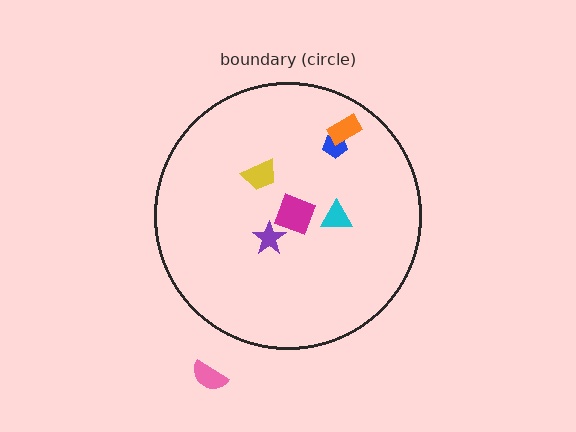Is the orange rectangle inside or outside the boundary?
Inside.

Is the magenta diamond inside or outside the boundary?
Inside.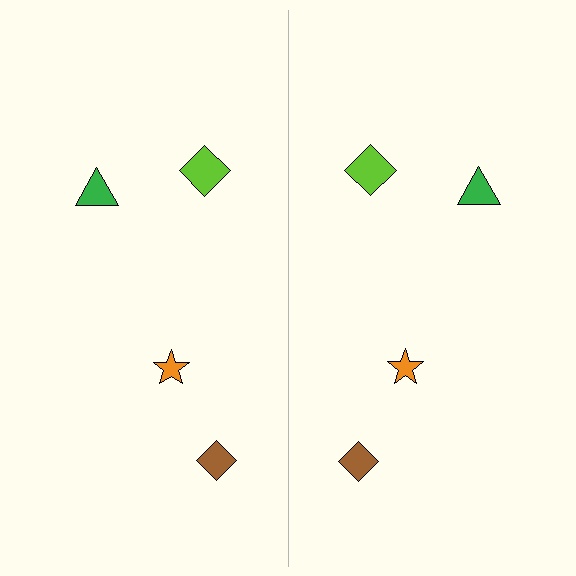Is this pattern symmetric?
Yes, this pattern has bilateral (reflection) symmetry.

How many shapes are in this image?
There are 8 shapes in this image.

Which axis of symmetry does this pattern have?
The pattern has a vertical axis of symmetry running through the center of the image.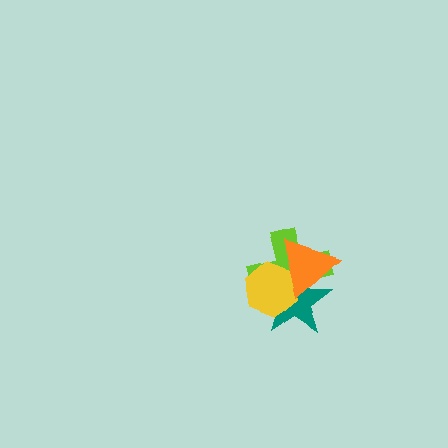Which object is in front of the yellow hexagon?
The orange triangle is in front of the yellow hexagon.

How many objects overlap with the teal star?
3 objects overlap with the teal star.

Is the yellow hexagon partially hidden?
Yes, it is partially covered by another shape.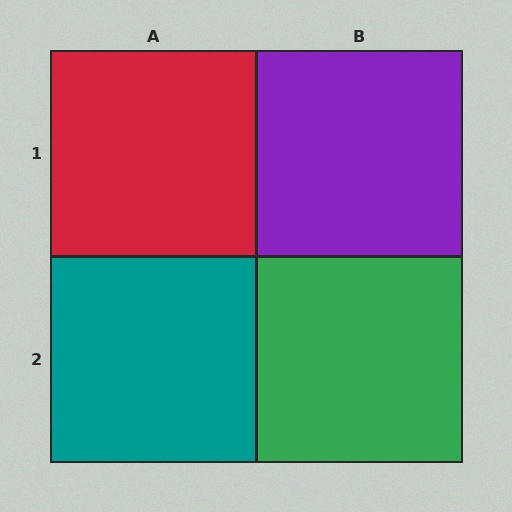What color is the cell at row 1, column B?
Purple.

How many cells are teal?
1 cell is teal.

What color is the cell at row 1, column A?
Red.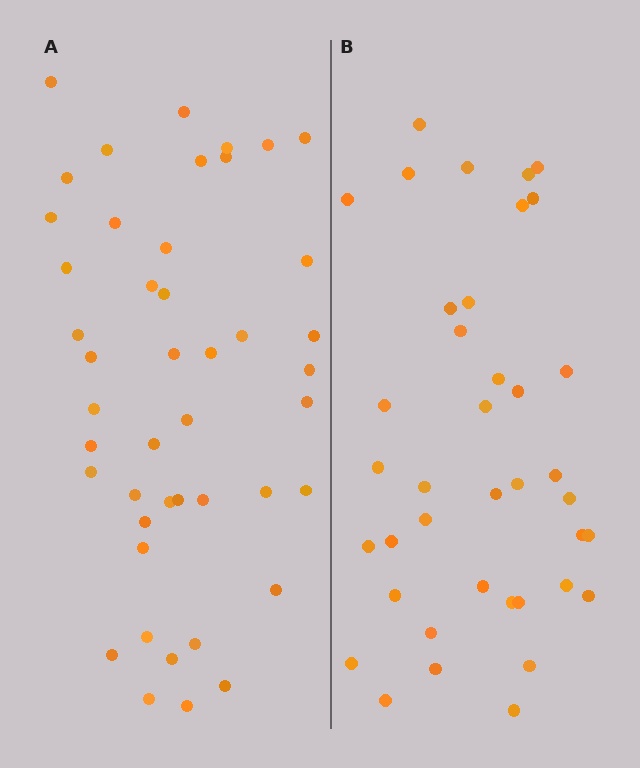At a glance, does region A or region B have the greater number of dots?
Region A (the left region) has more dots.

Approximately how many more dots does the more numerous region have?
Region A has about 6 more dots than region B.